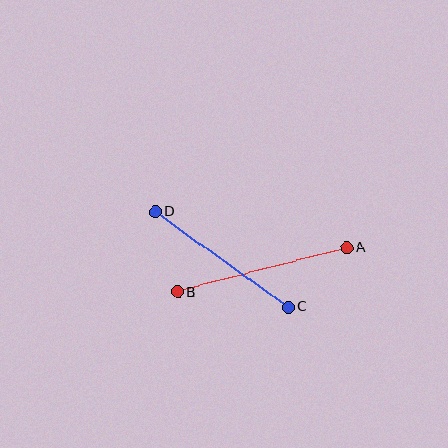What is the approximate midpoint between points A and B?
The midpoint is at approximately (262, 270) pixels.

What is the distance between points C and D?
The distance is approximately 164 pixels.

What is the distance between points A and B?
The distance is approximately 175 pixels.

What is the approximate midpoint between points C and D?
The midpoint is at approximately (222, 259) pixels.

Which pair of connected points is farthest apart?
Points A and B are farthest apart.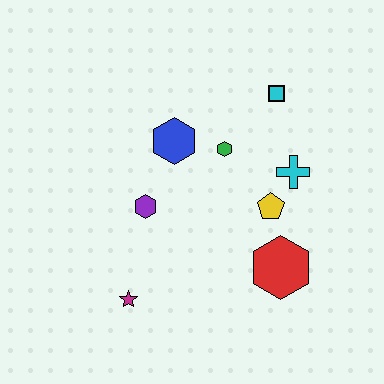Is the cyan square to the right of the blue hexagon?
Yes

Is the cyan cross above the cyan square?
No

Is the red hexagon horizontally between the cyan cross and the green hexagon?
Yes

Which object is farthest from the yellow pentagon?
The magenta star is farthest from the yellow pentagon.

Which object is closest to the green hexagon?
The blue hexagon is closest to the green hexagon.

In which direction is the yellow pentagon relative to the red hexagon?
The yellow pentagon is above the red hexagon.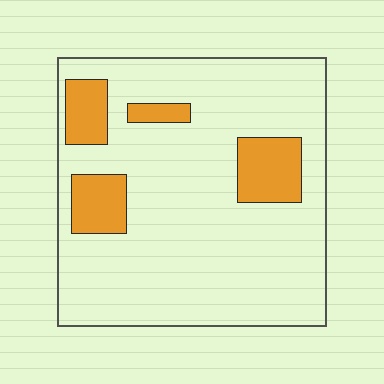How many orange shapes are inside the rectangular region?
4.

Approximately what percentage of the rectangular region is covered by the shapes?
Approximately 15%.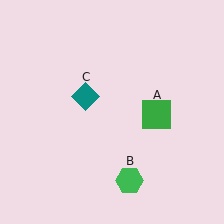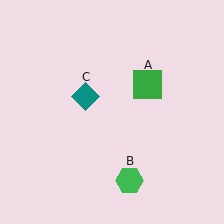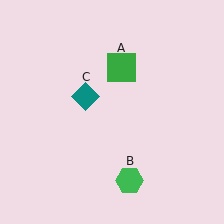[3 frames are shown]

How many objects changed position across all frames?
1 object changed position: green square (object A).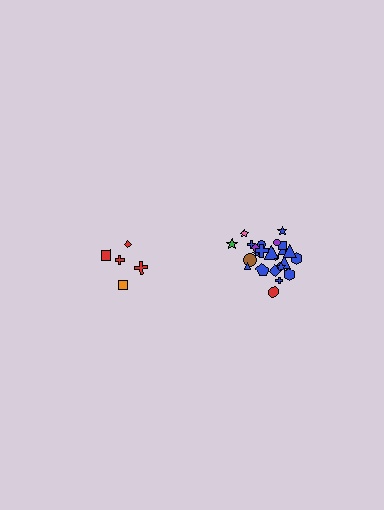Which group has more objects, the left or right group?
The right group.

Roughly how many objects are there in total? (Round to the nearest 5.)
Roughly 30 objects in total.